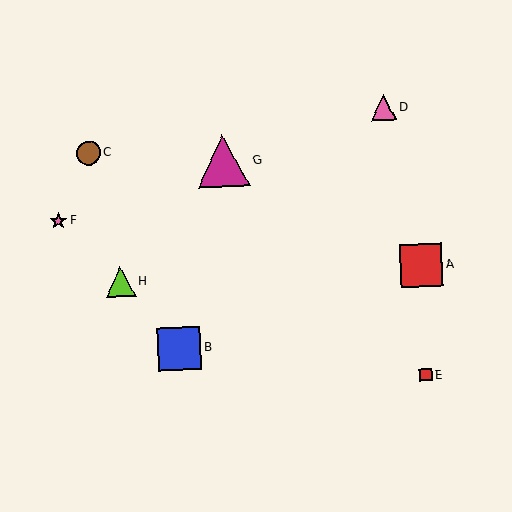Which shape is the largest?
The magenta triangle (labeled G) is the largest.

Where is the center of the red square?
The center of the red square is at (426, 375).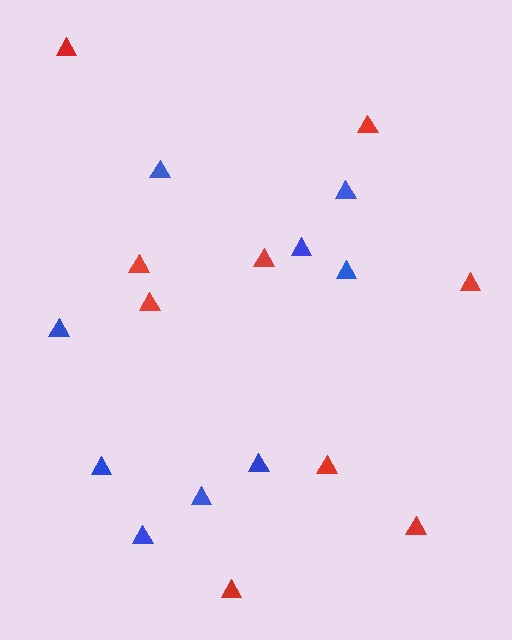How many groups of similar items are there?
There are 2 groups: one group of red triangles (9) and one group of blue triangles (9).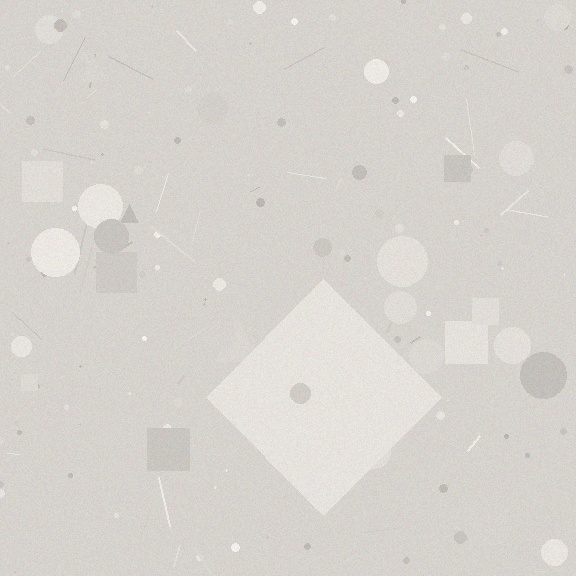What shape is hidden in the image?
A diamond is hidden in the image.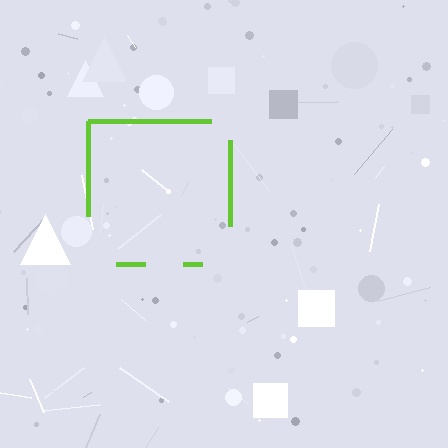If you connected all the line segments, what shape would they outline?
They would outline a square.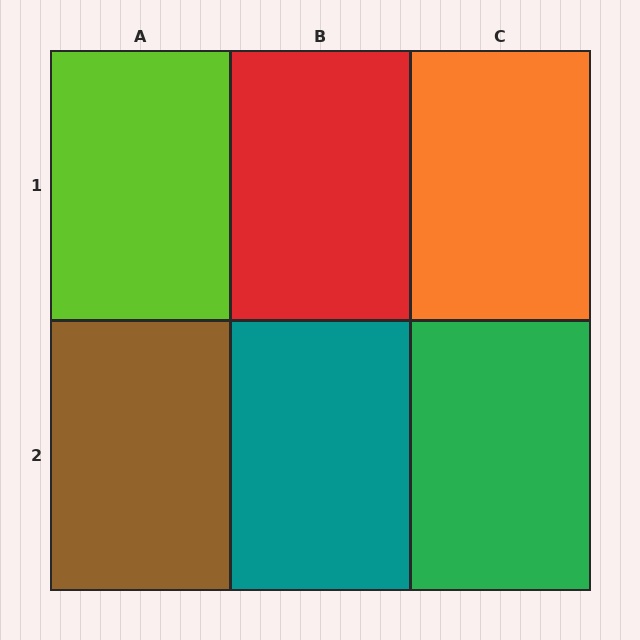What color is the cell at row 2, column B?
Teal.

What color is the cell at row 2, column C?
Green.